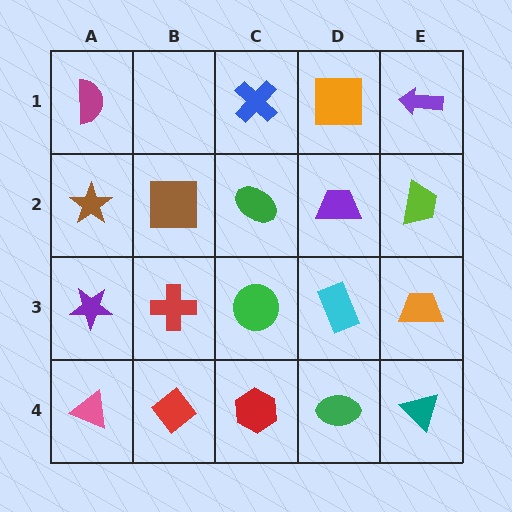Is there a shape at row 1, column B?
No, that cell is empty.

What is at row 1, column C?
A blue cross.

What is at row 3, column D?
A cyan rectangle.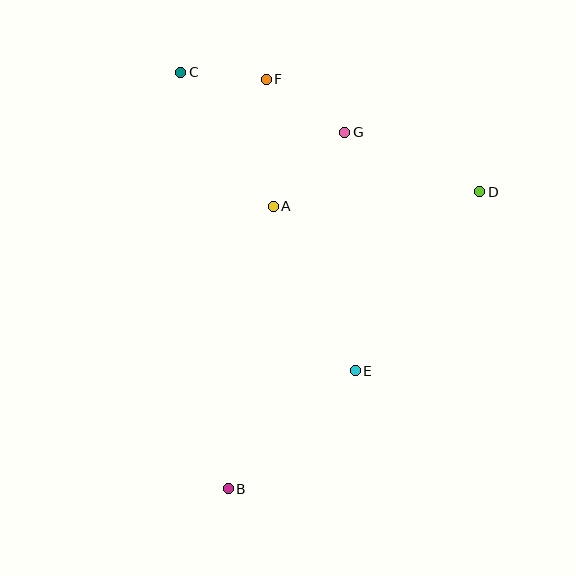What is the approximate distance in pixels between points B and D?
The distance between B and D is approximately 389 pixels.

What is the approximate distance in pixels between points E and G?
The distance between E and G is approximately 239 pixels.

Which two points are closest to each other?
Points C and F are closest to each other.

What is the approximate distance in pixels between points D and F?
The distance between D and F is approximately 241 pixels.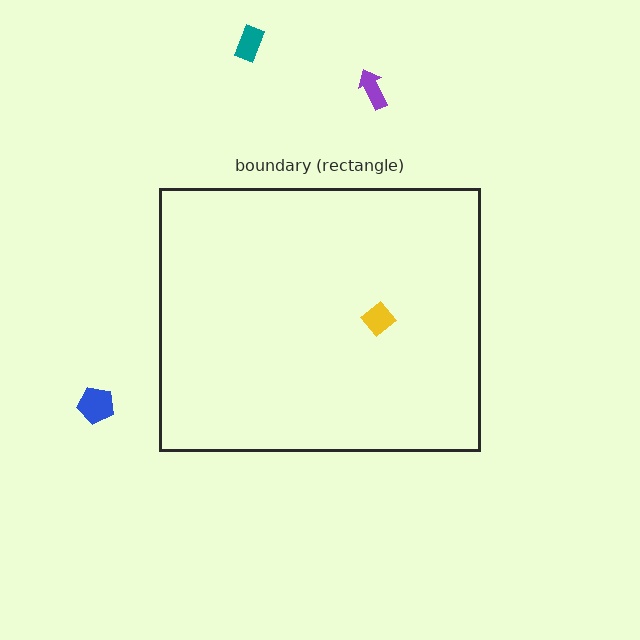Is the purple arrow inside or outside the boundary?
Outside.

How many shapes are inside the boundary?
1 inside, 3 outside.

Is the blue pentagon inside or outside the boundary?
Outside.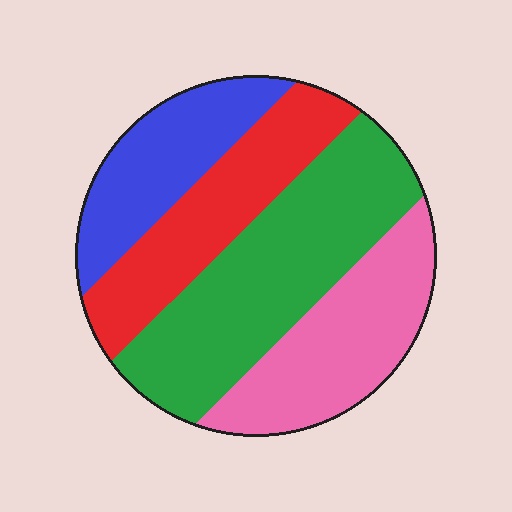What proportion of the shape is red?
Red takes up about one fifth (1/5) of the shape.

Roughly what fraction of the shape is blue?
Blue covers 18% of the shape.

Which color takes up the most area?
Green, at roughly 35%.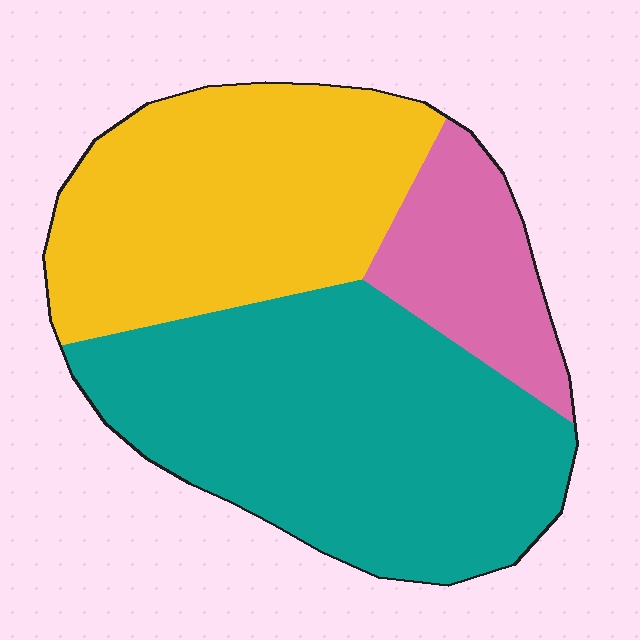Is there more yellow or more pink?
Yellow.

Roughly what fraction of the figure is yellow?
Yellow takes up about three eighths (3/8) of the figure.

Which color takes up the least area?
Pink, at roughly 15%.